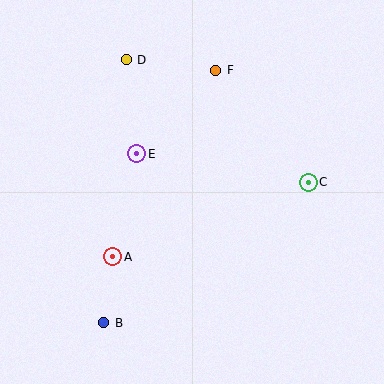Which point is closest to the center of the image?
Point E at (137, 154) is closest to the center.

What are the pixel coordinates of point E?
Point E is at (137, 154).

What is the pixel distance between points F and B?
The distance between F and B is 276 pixels.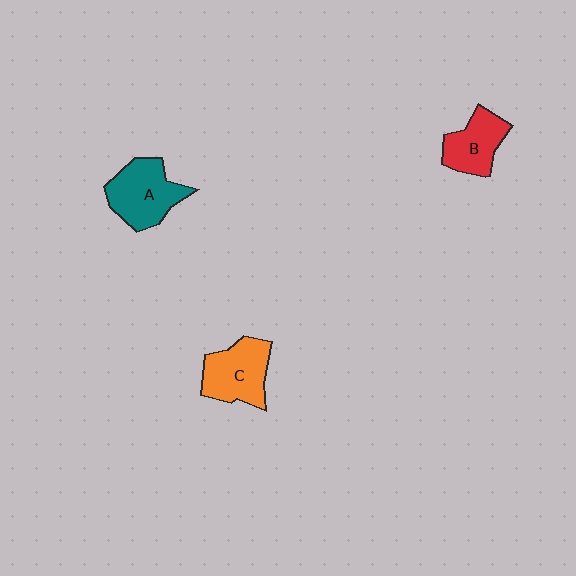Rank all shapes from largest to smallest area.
From largest to smallest: A (teal), C (orange), B (red).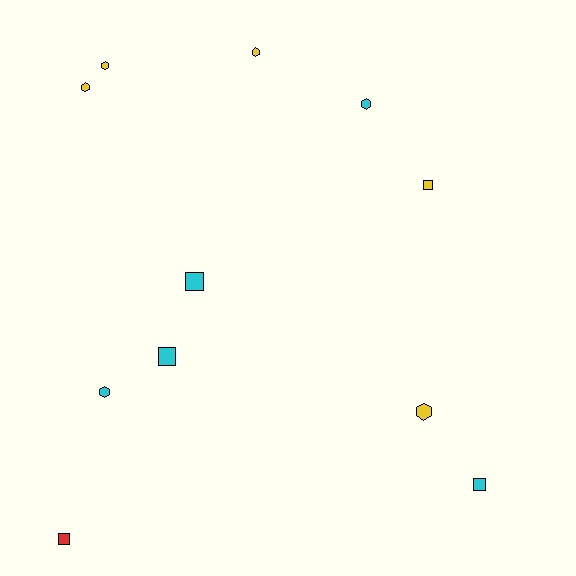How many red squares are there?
There is 1 red square.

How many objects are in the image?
There are 11 objects.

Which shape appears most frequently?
Hexagon, with 6 objects.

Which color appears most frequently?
Yellow, with 5 objects.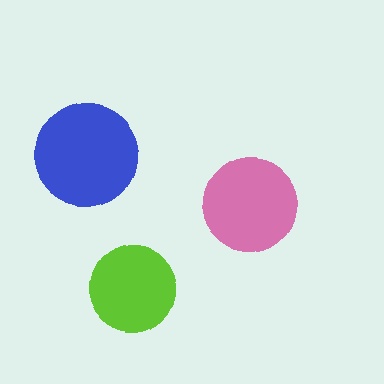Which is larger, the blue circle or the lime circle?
The blue one.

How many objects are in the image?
There are 3 objects in the image.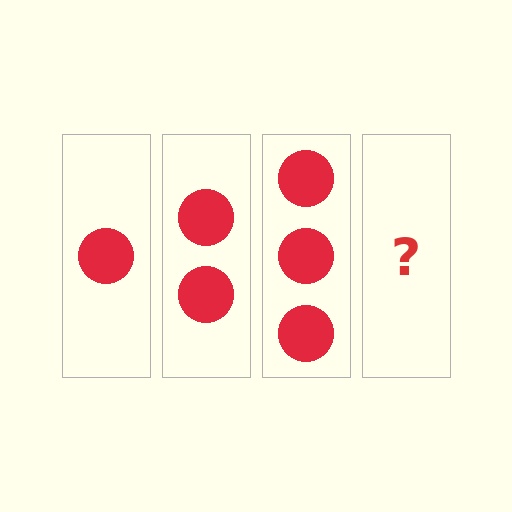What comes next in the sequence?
The next element should be 4 circles.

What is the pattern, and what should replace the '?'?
The pattern is that each step adds one more circle. The '?' should be 4 circles.